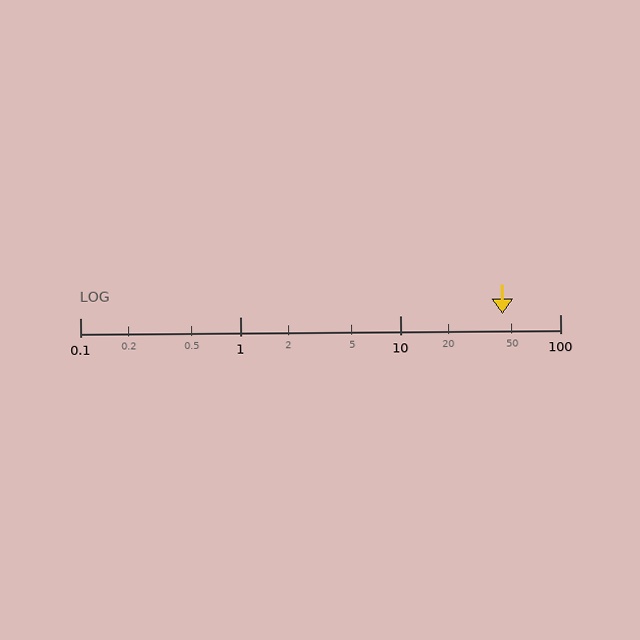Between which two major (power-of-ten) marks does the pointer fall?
The pointer is between 10 and 100.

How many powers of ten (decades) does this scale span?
The scale spans 3 decades, from 0.1 to 100.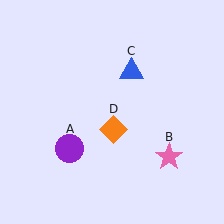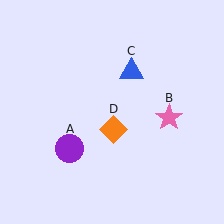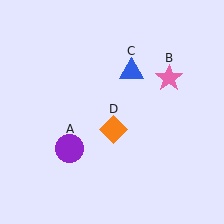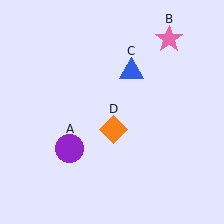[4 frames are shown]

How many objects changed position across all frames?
1 object changed position: pink star (object B).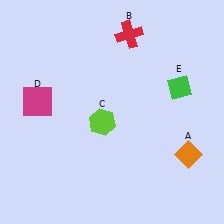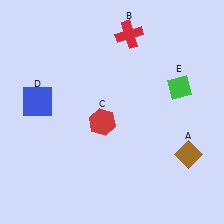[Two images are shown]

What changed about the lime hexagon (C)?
In Image 1, C is lime. In Image 2, it changed to red.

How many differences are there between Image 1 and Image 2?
There are 3 differences between the two images.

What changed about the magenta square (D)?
In Image 1, D is magenta. In Image 2, it changed to blue.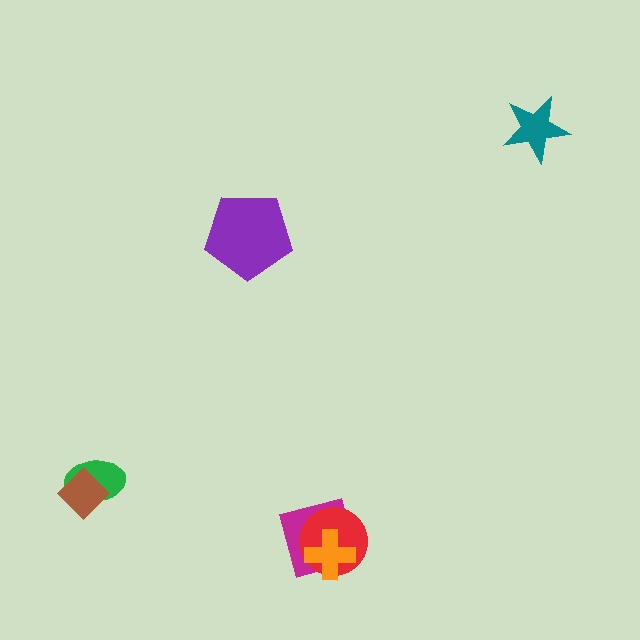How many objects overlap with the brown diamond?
1 object overlaps with the brown diamond.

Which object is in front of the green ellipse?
The brown diamond is in front of the green ellipse.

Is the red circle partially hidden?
Yes, it is partially covered by another shape.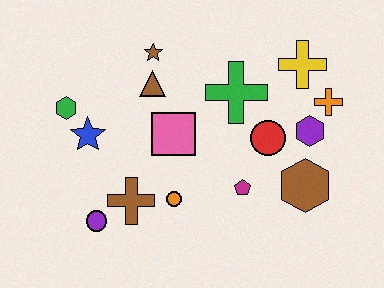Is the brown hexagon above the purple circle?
Yes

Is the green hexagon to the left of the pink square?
Yes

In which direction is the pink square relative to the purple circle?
The pink square is above the purple circle.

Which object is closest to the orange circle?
The brown cross is closest to the orange circle.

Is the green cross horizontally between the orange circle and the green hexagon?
No